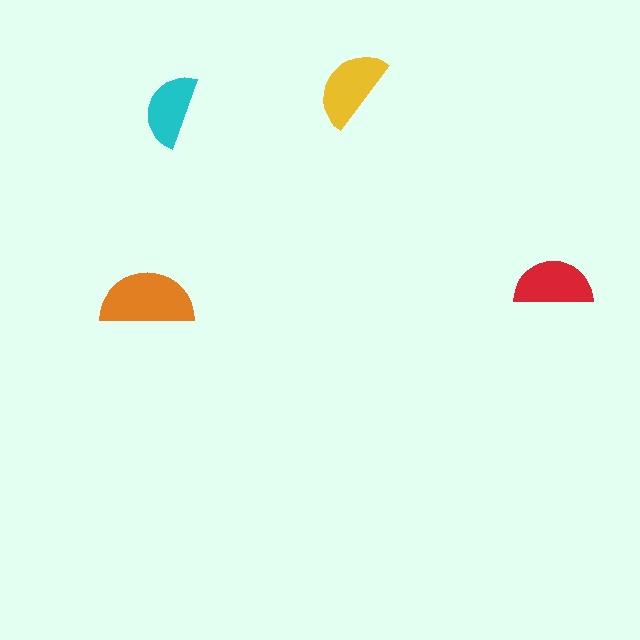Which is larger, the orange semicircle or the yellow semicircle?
The orange one.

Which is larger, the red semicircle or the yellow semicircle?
The yellow one.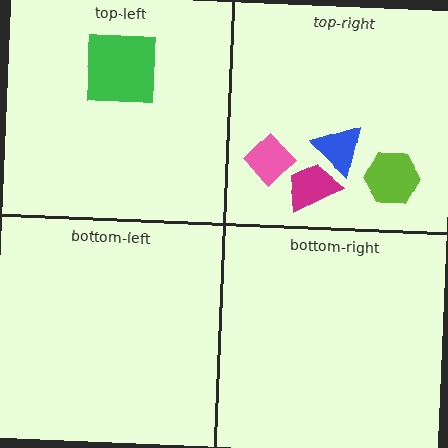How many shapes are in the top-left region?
1.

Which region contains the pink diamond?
The top-right region.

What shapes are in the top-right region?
The lime hexagon, the blue triangle, the magenta trapezoid, the pink diamond.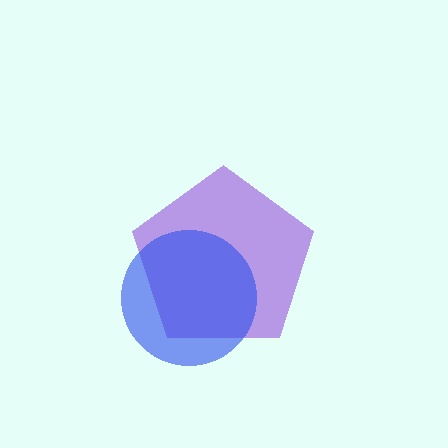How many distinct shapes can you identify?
There are 2 distinct shapes: a purple pentagon, a blue circle.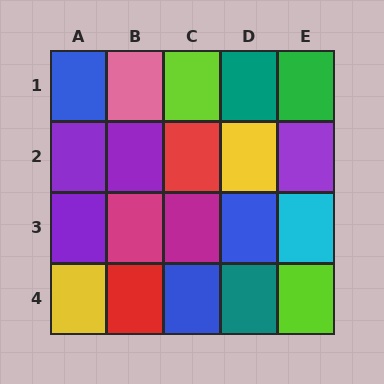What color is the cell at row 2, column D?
Yellow.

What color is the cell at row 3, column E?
Cyan.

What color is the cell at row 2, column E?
Purple.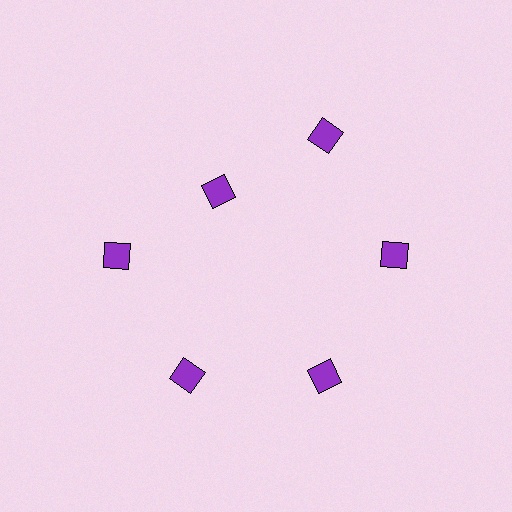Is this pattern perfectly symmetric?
No. The 6 purple diamonds are arranged in a ring, but one element near the 11 o'clock position is pulled inward toward the center, breaking the 6-fold rotational symmetry.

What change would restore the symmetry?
The symmetry would be restored by moving it outward, back onto the ring so that all 6 diamonds sit at equal angles and equal distance from the center.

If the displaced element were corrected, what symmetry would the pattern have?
It would have 6-fold rotational symmetry — the pattern would map onto itself every 60 degrees.